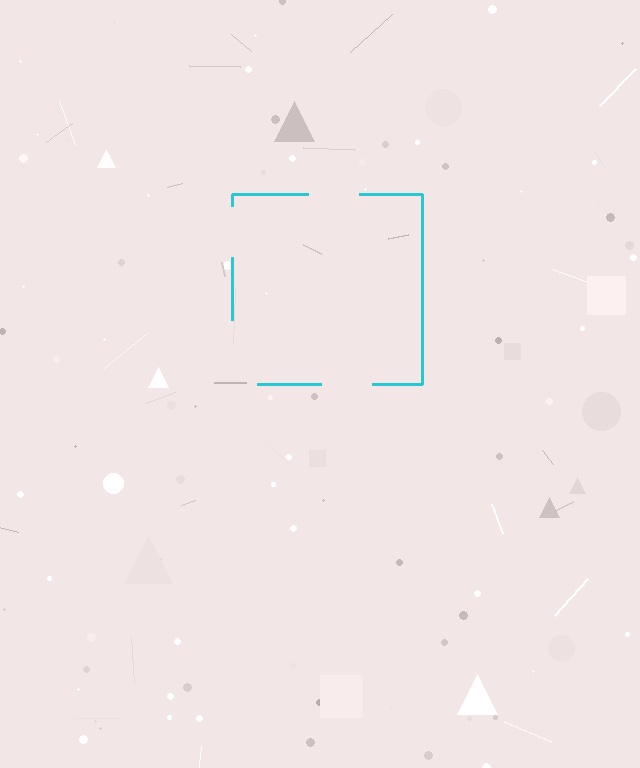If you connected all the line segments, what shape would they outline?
They would outline a square.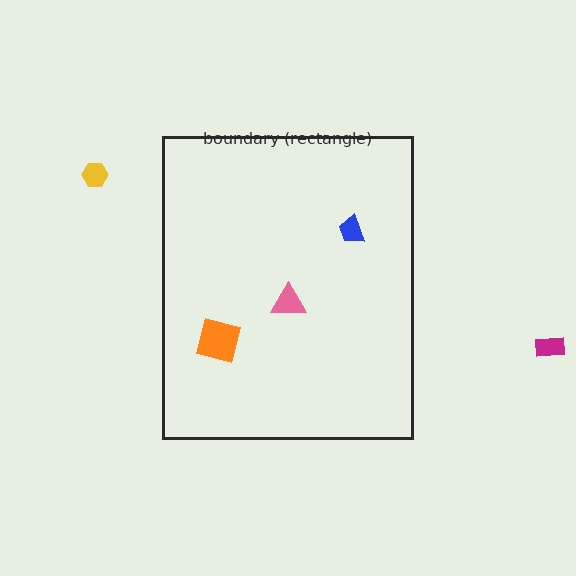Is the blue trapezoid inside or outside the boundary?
Inside.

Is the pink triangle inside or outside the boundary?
Inside.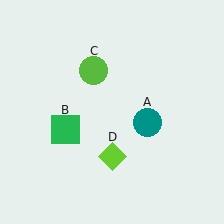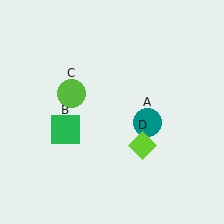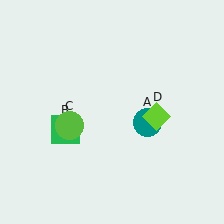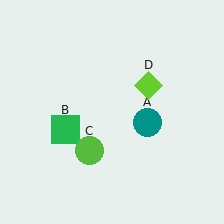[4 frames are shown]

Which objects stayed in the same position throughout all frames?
Teal circle (object A) and green square (object B) remained stationary.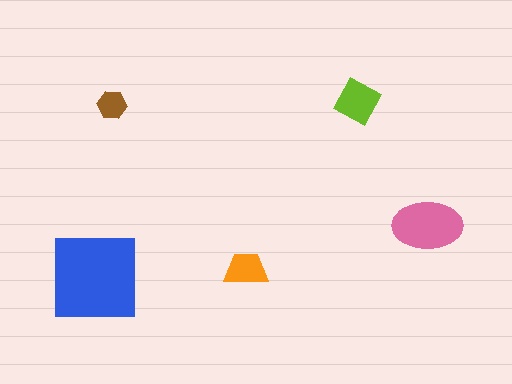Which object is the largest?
The blue square.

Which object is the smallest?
The brown hexagon.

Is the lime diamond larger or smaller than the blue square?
Smaller.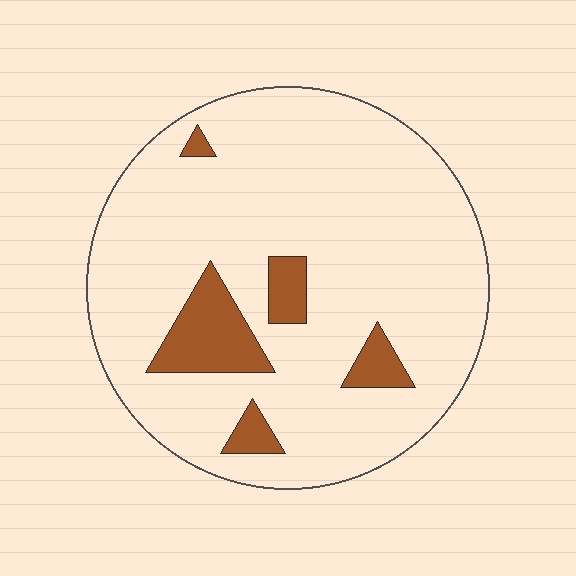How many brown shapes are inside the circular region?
5.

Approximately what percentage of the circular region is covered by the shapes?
Approximately 10%.